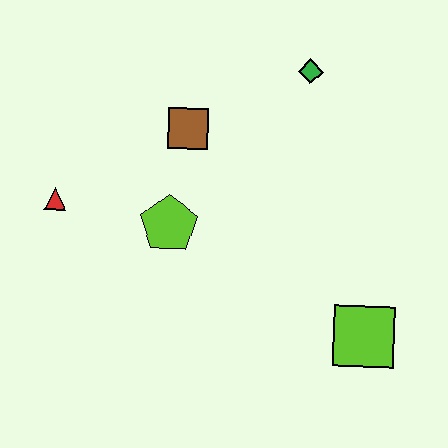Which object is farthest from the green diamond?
The red triangle is farthest from the green diamond.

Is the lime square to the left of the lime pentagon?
No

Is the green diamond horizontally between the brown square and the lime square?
Yes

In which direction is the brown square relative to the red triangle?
The brown square is to the right of the red triangle.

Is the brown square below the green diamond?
Yes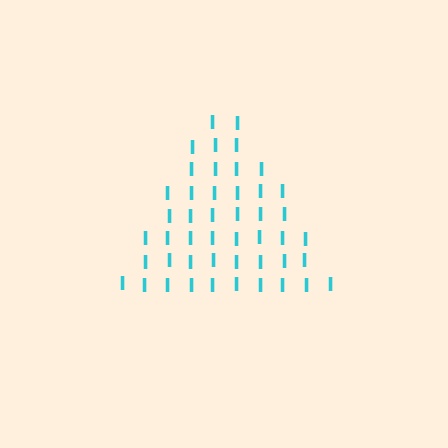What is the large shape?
The large shape is a triangle.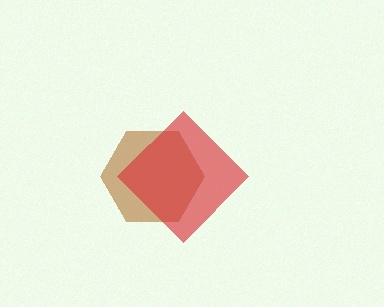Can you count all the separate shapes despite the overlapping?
Yes, there are 2 separate shapes.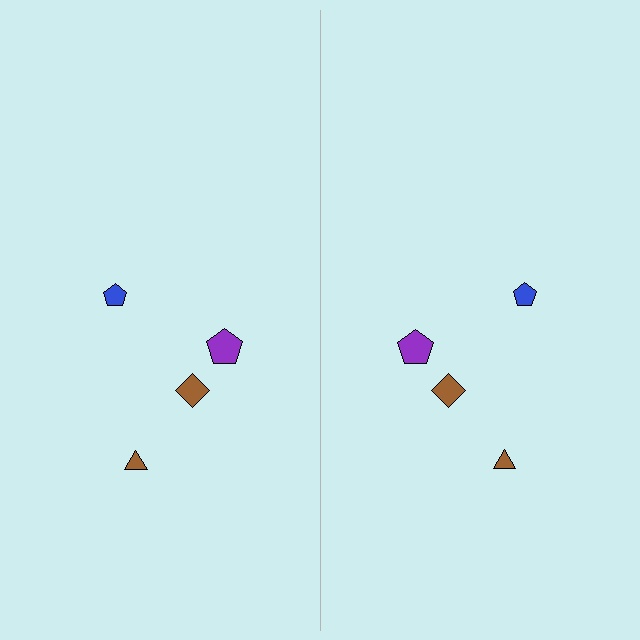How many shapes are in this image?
There are 8 shapes in this image.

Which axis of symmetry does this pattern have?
The pattern has a vertical axis of symmetry running through the center of the image.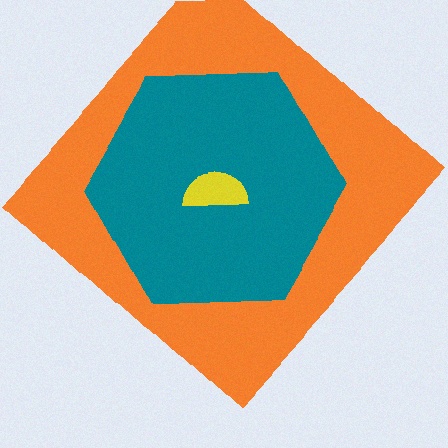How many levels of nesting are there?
3.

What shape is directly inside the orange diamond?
The teal hexagon.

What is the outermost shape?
The orange diamond.